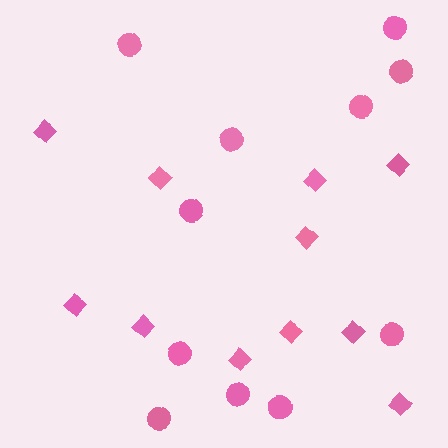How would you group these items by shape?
There are 2 groups: one group of diamonds (11) and one group of circles (11).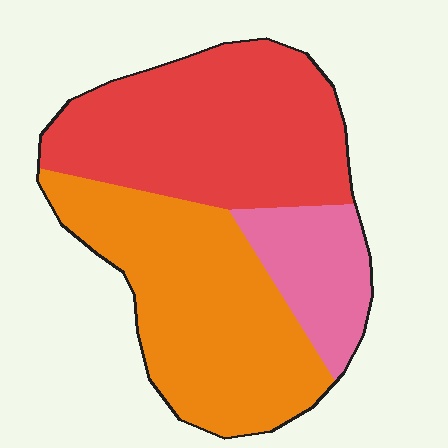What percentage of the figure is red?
Red covers about 40% of the figure.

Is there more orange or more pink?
Orange.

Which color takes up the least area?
Pink, at roughly 15%.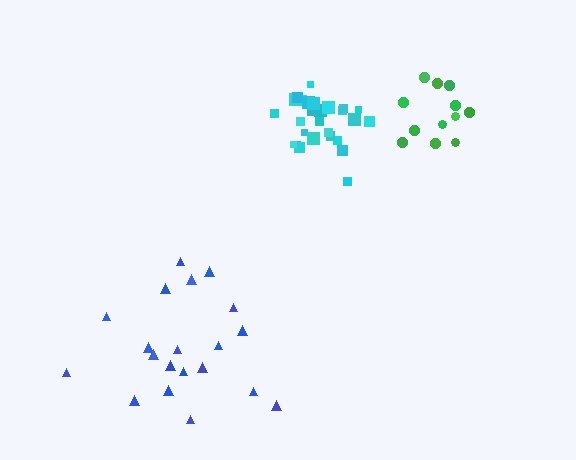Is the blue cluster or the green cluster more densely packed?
Green.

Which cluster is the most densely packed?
Cyan.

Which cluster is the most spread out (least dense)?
Blue.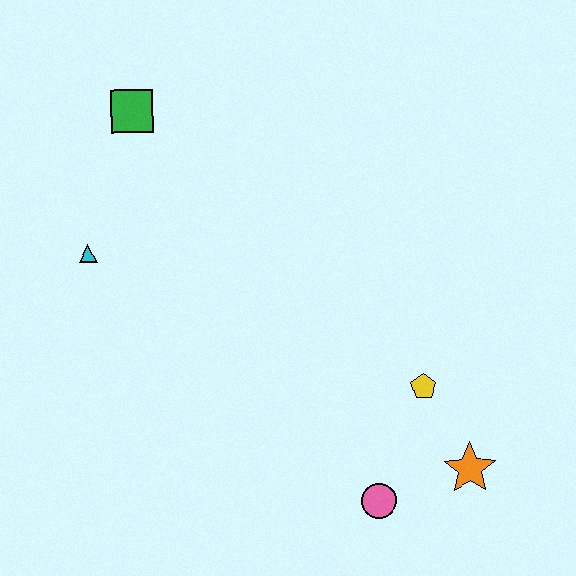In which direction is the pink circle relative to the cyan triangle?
The pink circle is to the right of the cyan triangle.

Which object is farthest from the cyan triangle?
The orange star is farthest from the cyan triangle.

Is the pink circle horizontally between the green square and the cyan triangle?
No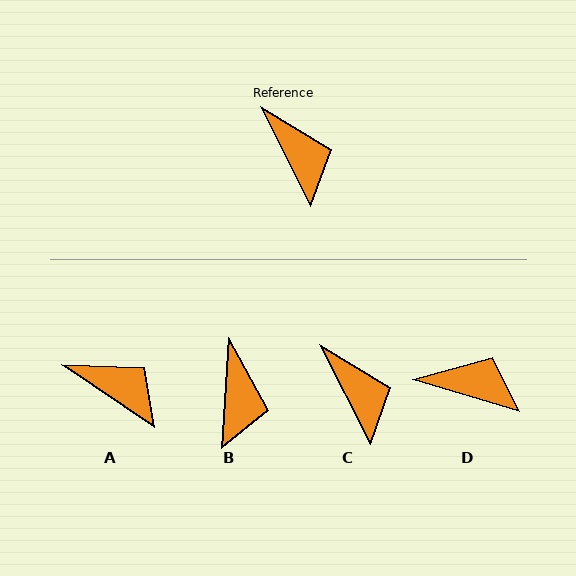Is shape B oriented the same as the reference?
No, it is off by about 30 degrees.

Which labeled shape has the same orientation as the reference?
C.